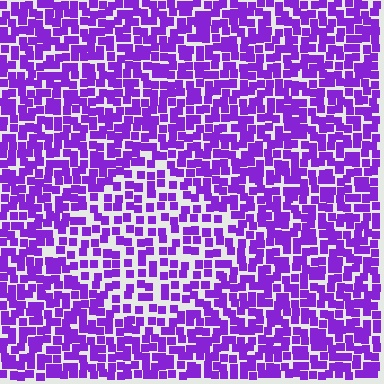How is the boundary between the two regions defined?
The boundary is defined by a change in element density (approximately 1.6x ratio). All elements are the same color, size, and shape.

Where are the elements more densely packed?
The elements are more densely packed outside the diamond boundary.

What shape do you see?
I see a diamond.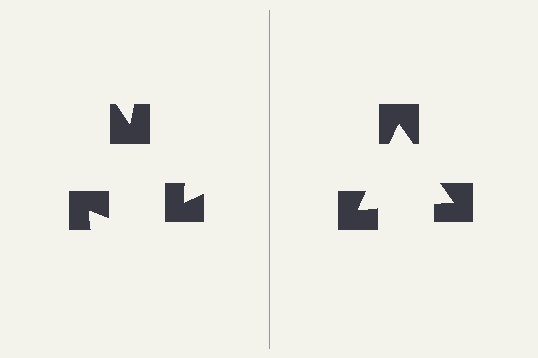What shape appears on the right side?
An illusory triangle.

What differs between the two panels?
The notched squares are positioned identically on both sides; only the wedge orientations differ. On the right they align to a triangle; on the left they are misaligned.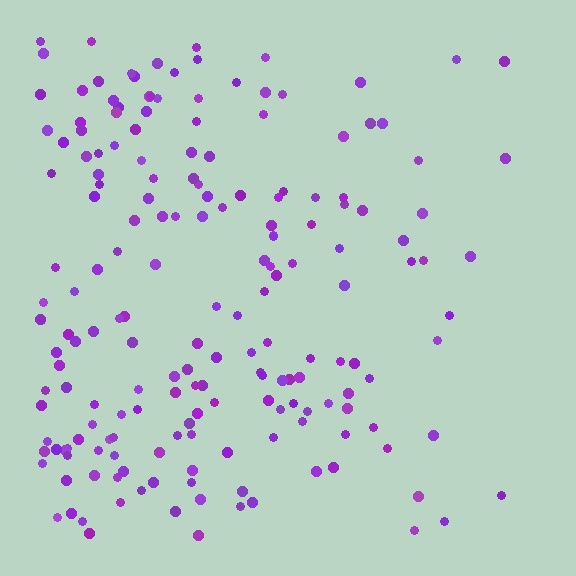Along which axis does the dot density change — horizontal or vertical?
Horizontal.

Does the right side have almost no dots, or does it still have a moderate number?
Still a moderate number, just noticeably fewer than the left.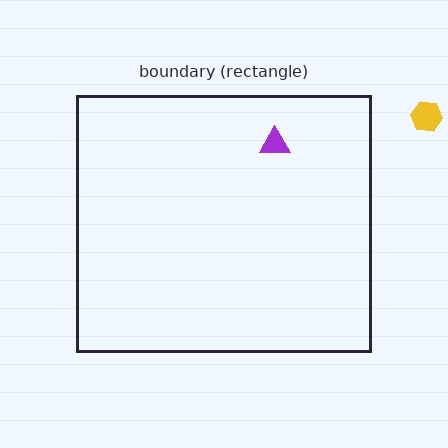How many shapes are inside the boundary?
1 inside, 1 outside.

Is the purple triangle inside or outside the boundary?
Inside.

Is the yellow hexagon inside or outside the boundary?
Outside.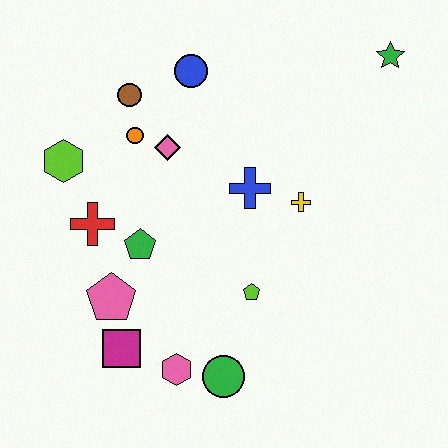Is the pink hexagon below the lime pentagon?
Yes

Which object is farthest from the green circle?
The green star is farthest from the green circle.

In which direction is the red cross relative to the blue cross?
The red cross is to the left of the blue cross.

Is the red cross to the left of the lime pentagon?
Yes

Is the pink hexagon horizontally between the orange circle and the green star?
Yes